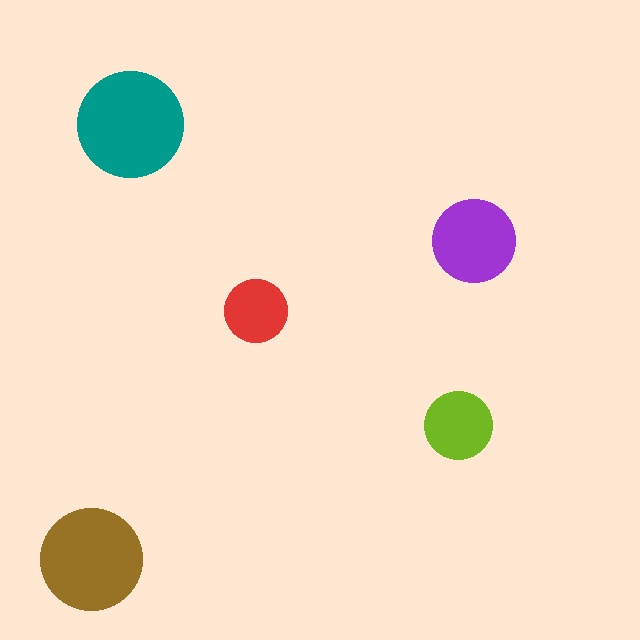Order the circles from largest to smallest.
the teal one, the brown one, the purple one, the lime one, the red one.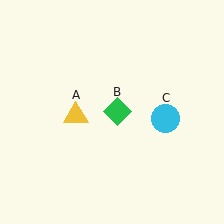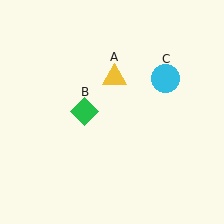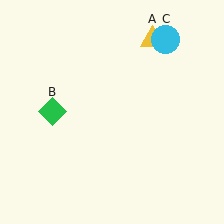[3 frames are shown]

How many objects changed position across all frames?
3 objects changed position: yellow triangle (object A), green diamond (object B), cyan circle (object C).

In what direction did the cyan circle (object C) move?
The cyan circle (object C) moved up.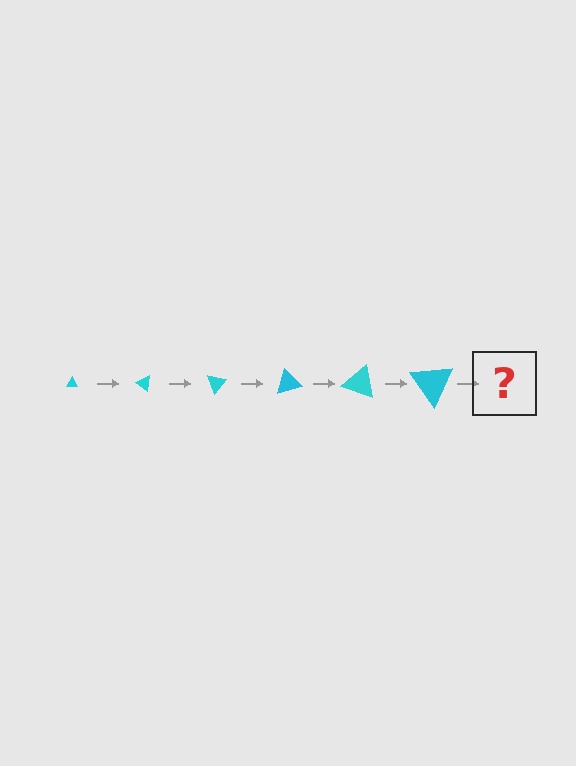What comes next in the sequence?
The next element should be a triangle, larger than the previous one and rotated 210 degrees from the start.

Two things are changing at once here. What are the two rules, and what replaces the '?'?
The two rules are that the triangle grows larger each step and it rotates 35 degrees each step. The '?' should be a triangle, larger than the previous one and rotated 210 degrees from the start.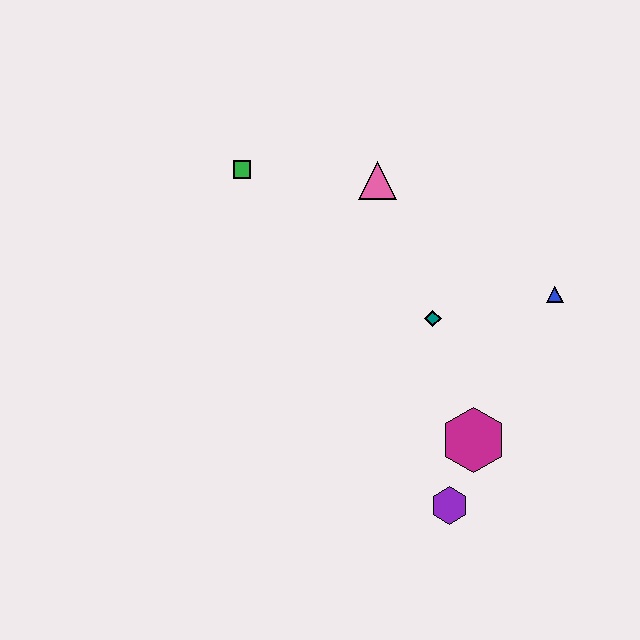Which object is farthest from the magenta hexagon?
The green square is farthest from the magenta hexagon.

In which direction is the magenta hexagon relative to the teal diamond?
The magenta hexagon is below the teal diamond.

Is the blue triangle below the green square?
Yes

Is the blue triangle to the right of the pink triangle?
Yes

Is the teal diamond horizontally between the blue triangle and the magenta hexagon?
No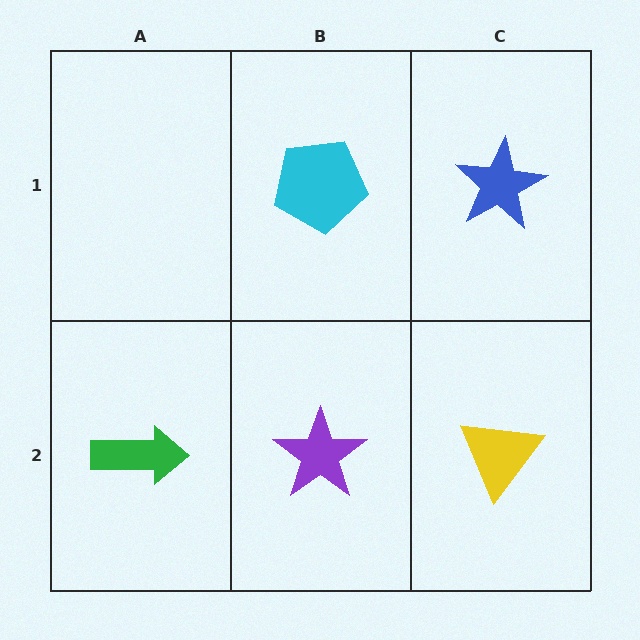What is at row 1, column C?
A blue star.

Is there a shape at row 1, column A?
No, that cell is empty.